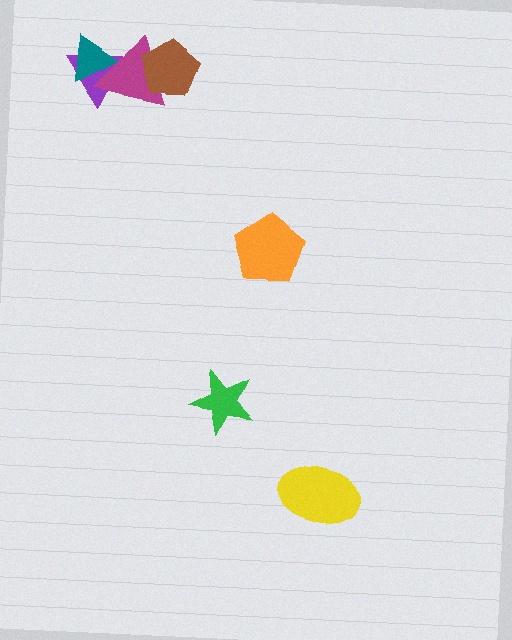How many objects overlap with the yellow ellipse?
0 objects overlap with the yellow ellipse.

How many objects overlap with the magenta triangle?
3 objects overlap with the magenta triangle.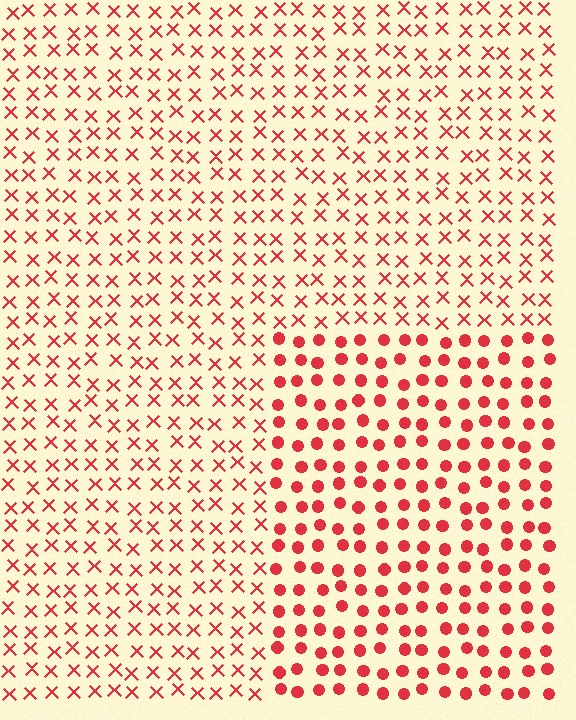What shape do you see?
I see a rectangle.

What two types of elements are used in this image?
The image uses circles inside the rectangle region and X marks outside it.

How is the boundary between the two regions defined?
The boundary is defined by a change in element shape: circles inside vs. X marks outside. All elements share the same color and spacing.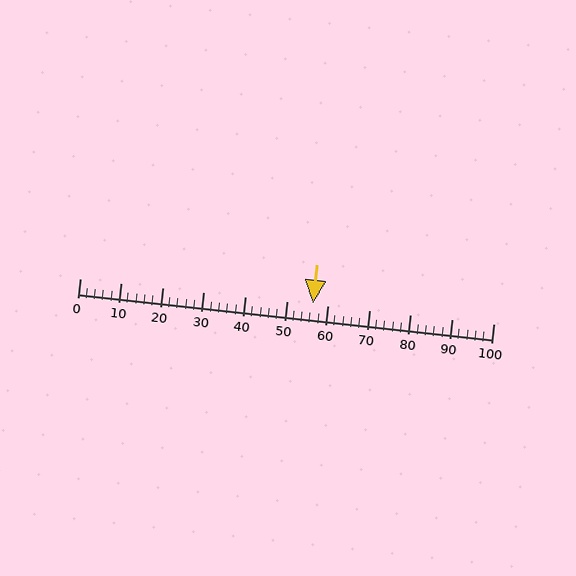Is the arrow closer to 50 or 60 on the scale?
The arrow is closer to 60.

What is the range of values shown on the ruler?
The ruler shows values from 0 to 100.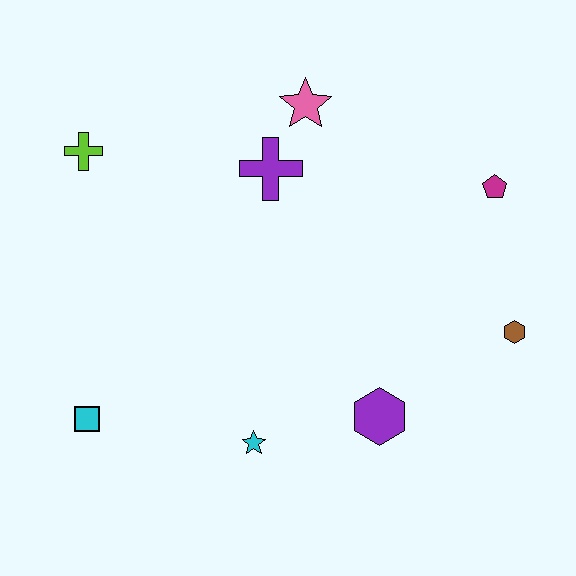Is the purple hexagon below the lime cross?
Yes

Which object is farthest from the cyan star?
The magenta pentagon is farthest from the cyan star.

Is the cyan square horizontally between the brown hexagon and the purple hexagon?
No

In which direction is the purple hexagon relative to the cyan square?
The purple hexagon is to the right of the cyan square.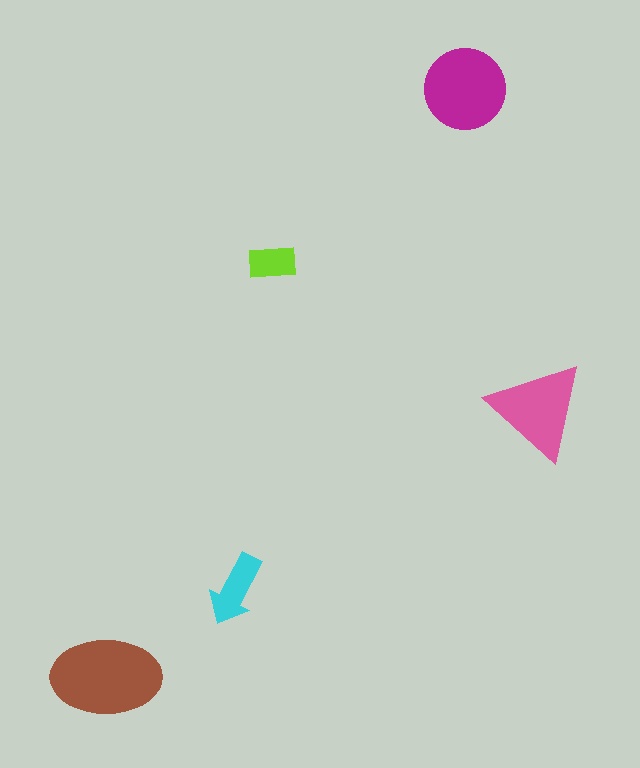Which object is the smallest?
The lime rectangle.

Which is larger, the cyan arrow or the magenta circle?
The magenta circle.